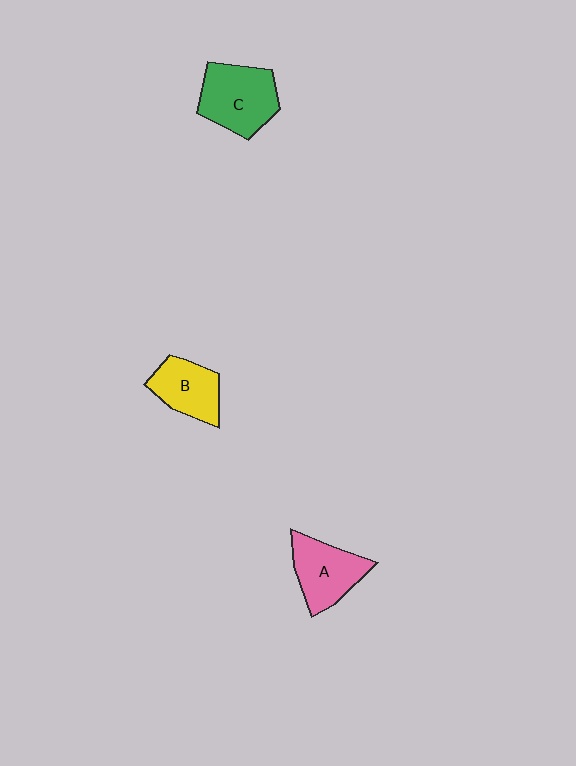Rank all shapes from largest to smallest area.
From largest to smallest: C (green), A (pink), B (yellow).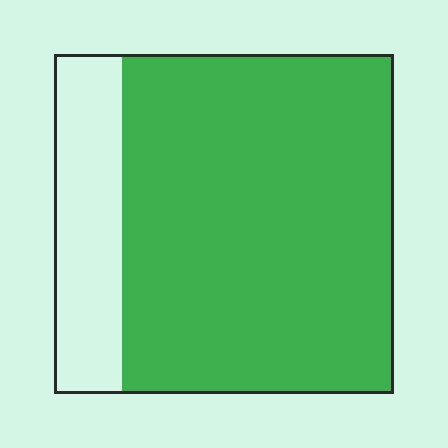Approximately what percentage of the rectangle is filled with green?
Approximately 80%.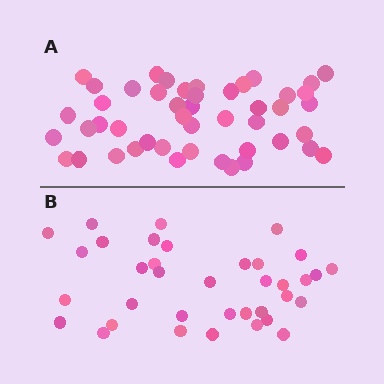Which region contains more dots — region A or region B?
Region A (the top region) has more dots.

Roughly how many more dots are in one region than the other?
Region A has roughly 12 or so more dots than region B.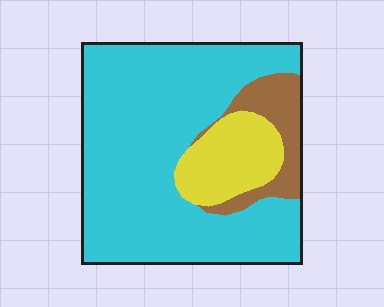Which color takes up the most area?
Cyan, at roughly 75%.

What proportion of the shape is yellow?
Yellow covers around 15% of the shape.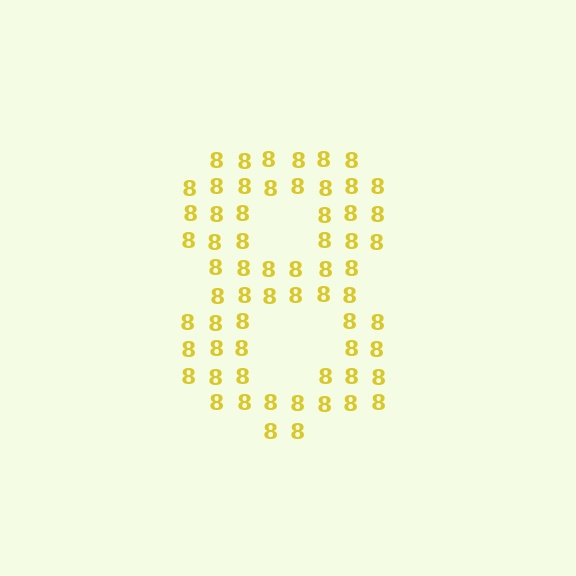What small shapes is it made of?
It is made of small digit 8's.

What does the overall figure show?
The overall figure shows the digit 8.